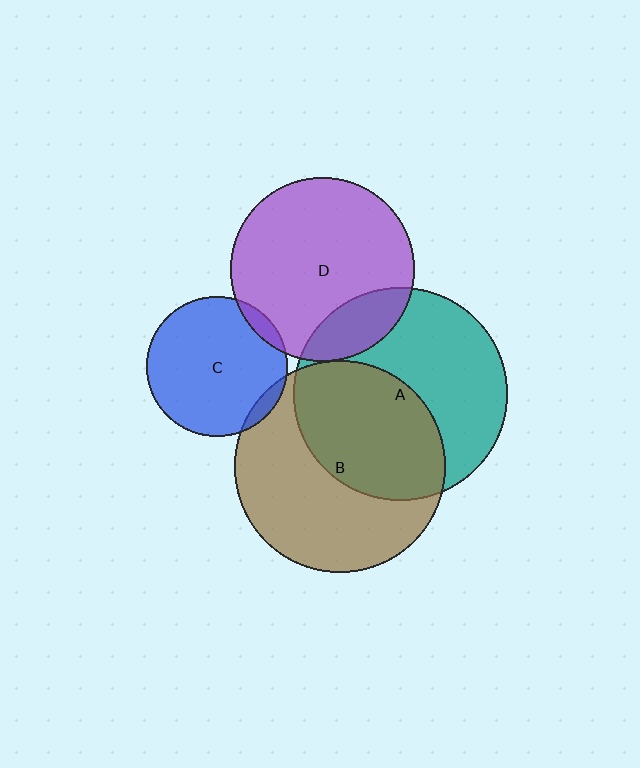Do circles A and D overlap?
Yes.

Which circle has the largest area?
Circle A (teal).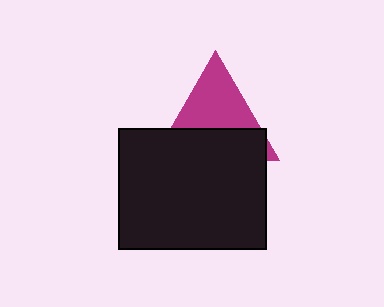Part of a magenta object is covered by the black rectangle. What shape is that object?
It is a triangle.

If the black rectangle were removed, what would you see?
You would see the complete magenta triangle.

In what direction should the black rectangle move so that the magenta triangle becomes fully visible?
The black rectangle should move down. That is the shortest direction to clear the overlap and leave the magenta triangle fully visible.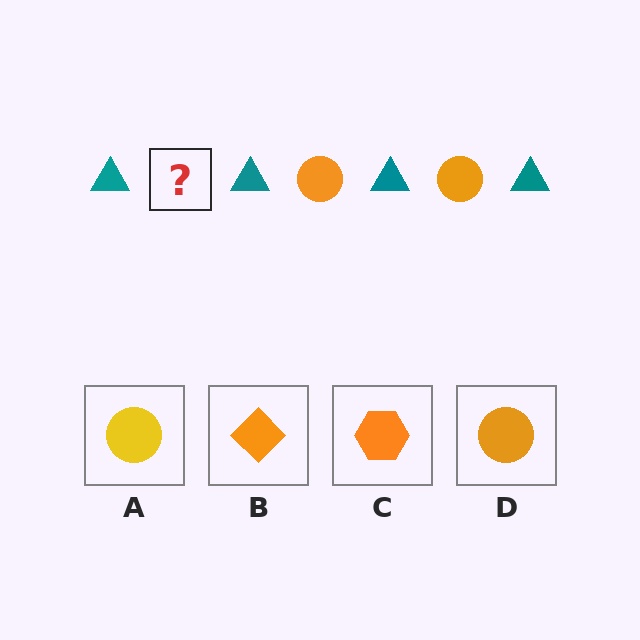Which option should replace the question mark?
Option D.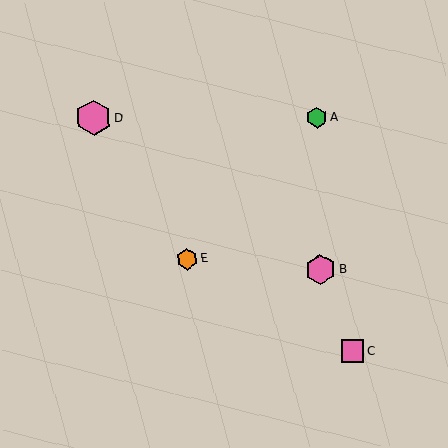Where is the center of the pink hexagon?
The center of the pink hexagon is at (321, 269).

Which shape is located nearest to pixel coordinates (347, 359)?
The pink square (labeled C) at (352, 351) is nearest to that location.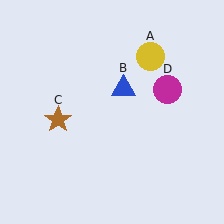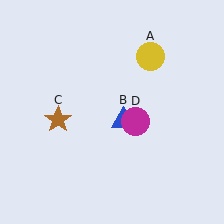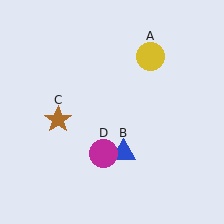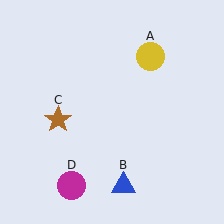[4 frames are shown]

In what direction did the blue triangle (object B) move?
The blue triangle (object B) moved down.